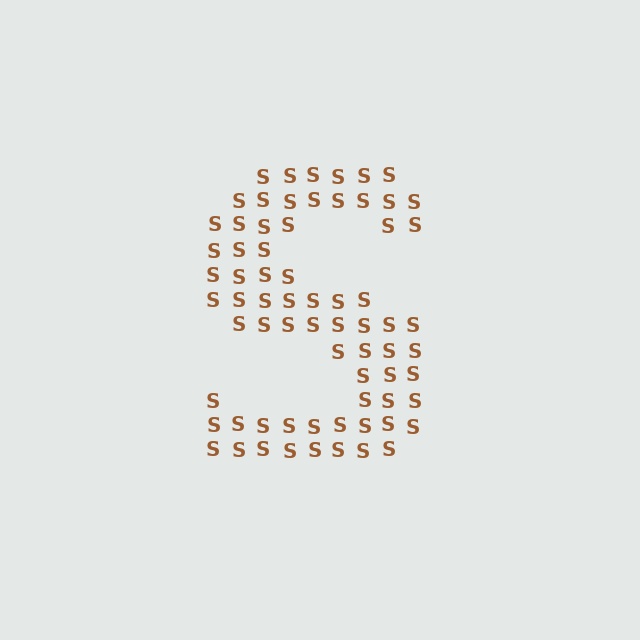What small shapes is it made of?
It is made of small letter S's.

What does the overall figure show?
The overall figure shows the letter S.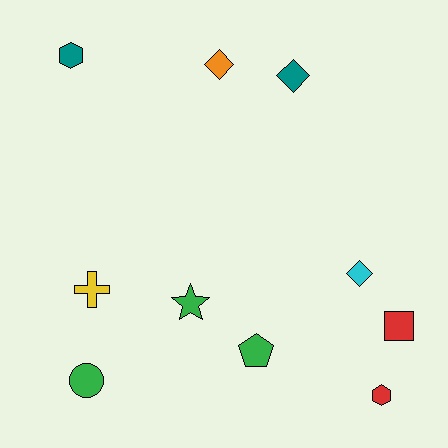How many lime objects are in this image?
There are no lime objects.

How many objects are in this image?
There are 10 objects.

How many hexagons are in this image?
There are 2 hexagons.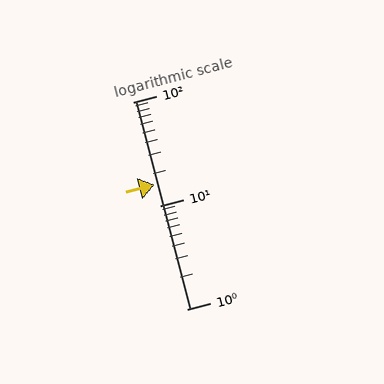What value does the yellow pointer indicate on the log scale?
The pointer indicates approximately 16.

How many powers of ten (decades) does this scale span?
The scale spans 2 decades, from 1 to 100.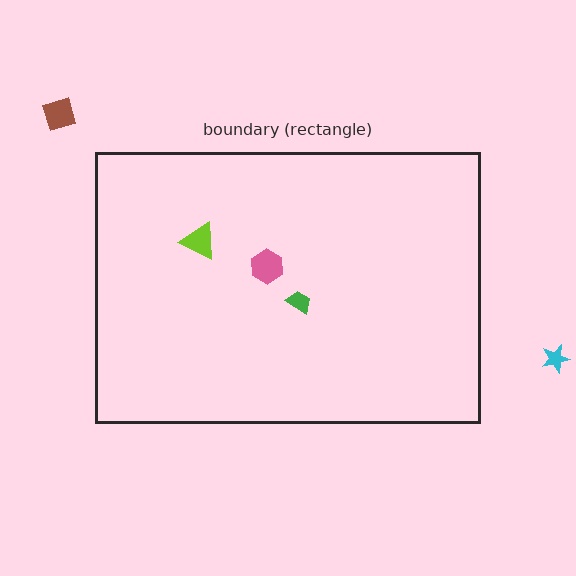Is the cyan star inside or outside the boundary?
Outside.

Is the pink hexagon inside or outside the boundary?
Inside.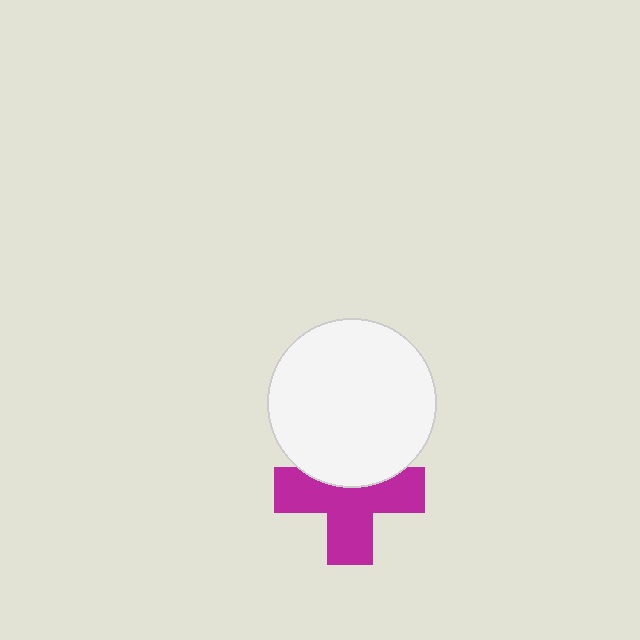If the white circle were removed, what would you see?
You would see the complete magenta cross.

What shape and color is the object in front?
The object in front is a white circle.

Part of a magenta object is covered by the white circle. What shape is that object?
It is a cross.